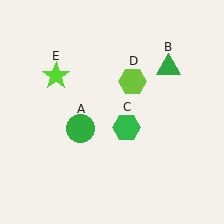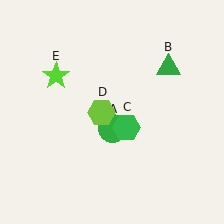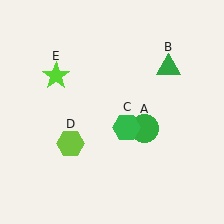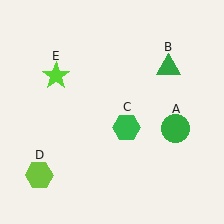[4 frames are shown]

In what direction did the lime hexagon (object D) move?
The lime hexagon (object D) moved down and to the left.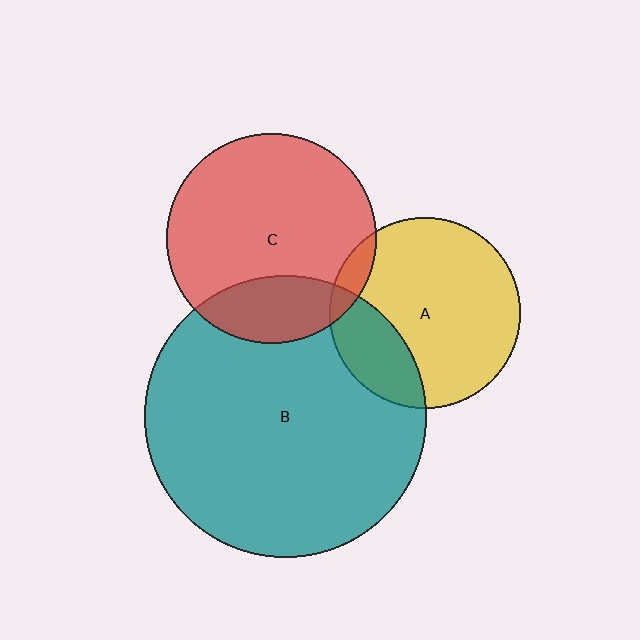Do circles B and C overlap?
Yes.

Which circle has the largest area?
Circle B (teal).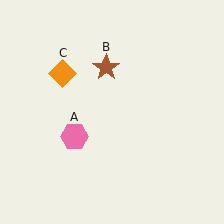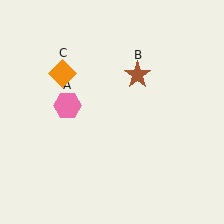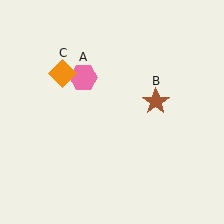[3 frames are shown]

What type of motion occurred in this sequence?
The pink hexagon (object A), brown star (object B) rotated clockwise around the center of the scene.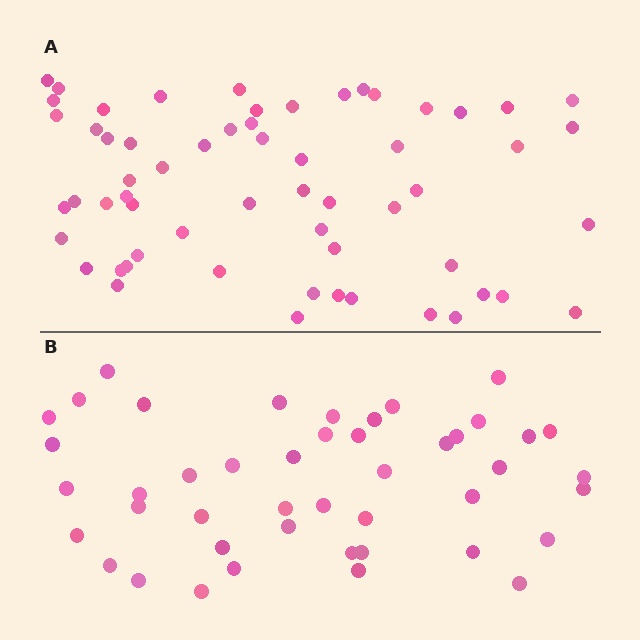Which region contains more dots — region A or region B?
Region A (the top region) has more dots.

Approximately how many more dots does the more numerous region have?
Region A has approximately 15 more dots than region B.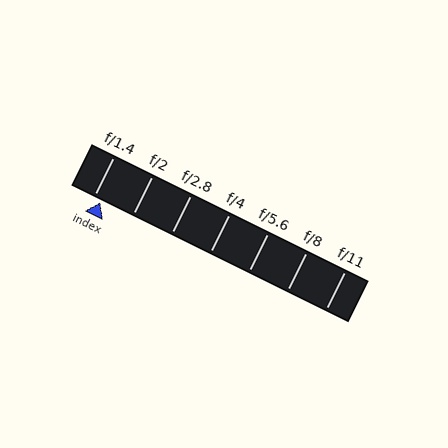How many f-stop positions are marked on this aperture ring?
There are 7 f-stop positions marked.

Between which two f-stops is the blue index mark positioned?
The index mark is between f/1.4 and f/2.